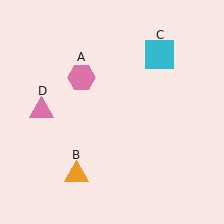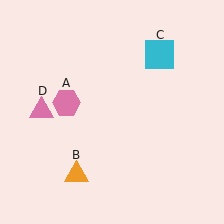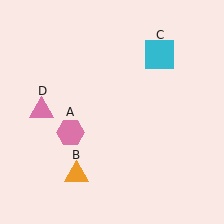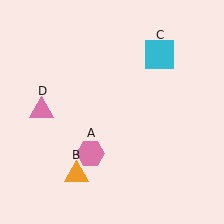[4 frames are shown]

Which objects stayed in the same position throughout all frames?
Orange triangle (object B) and cyan square (object C) and pink triangle (object D) remained stationary.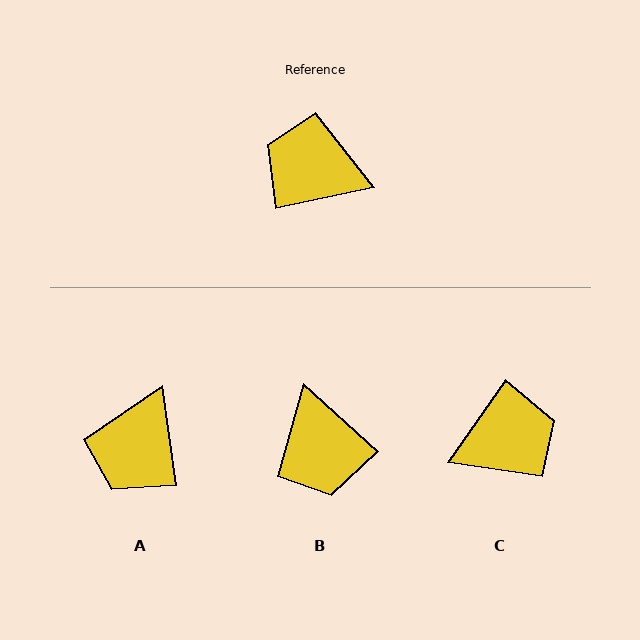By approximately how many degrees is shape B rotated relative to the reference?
Approximately 126 degrees counter-clockwise.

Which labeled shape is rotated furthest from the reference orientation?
C, about 137 degrees away.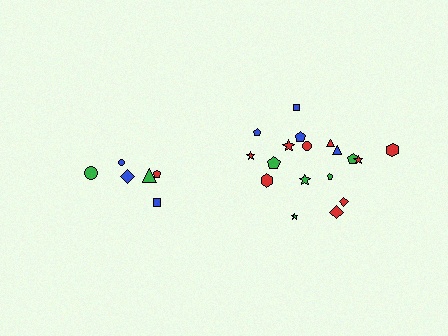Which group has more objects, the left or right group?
The right group.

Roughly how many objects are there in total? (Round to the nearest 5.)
Roughly 25 objects in total.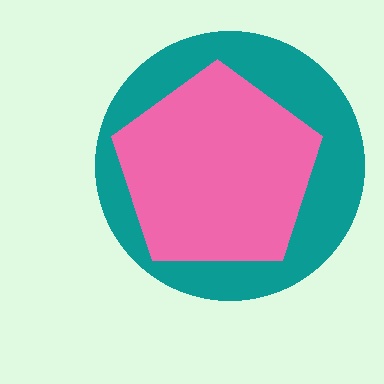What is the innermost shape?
The pink pentagon.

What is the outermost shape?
The teal circle.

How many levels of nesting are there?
2.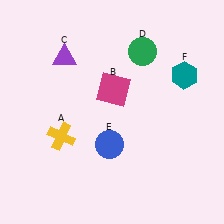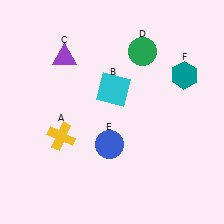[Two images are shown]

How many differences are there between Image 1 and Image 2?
There is 1 difference between the two images.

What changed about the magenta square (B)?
In Image 1, B is magenta. In Image 2, it changed to cyan.